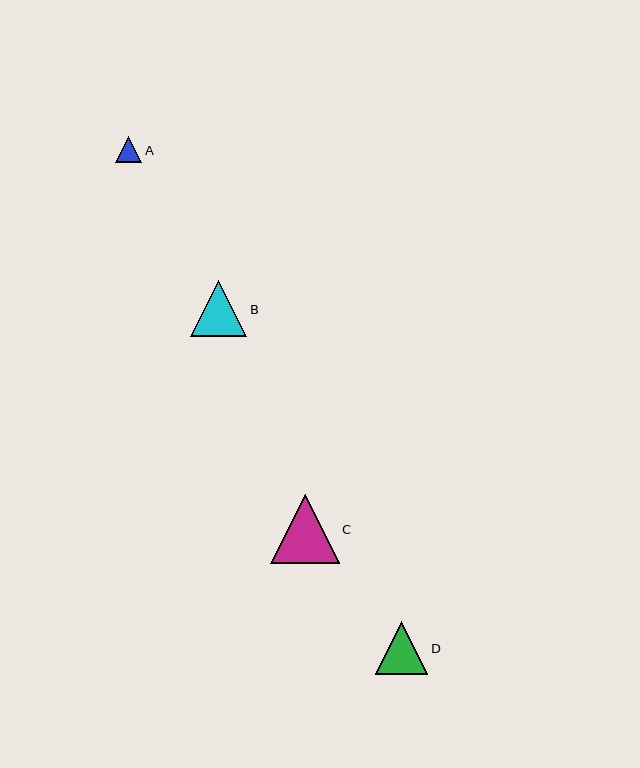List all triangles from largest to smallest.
From largest to smallest: C, B, D, A.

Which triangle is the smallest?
Triangle A is the smallest with a size of approximately 26 pixels.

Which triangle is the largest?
Triangle C is the largest with a size of approximately 69 pixels.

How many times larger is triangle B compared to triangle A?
Triangle B is approximately 2.2 times the size of triangle A.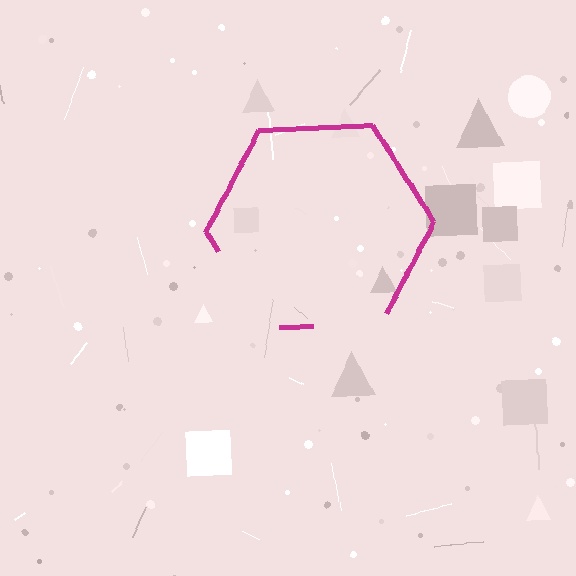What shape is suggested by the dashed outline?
The dashed outline suggests a hexagon.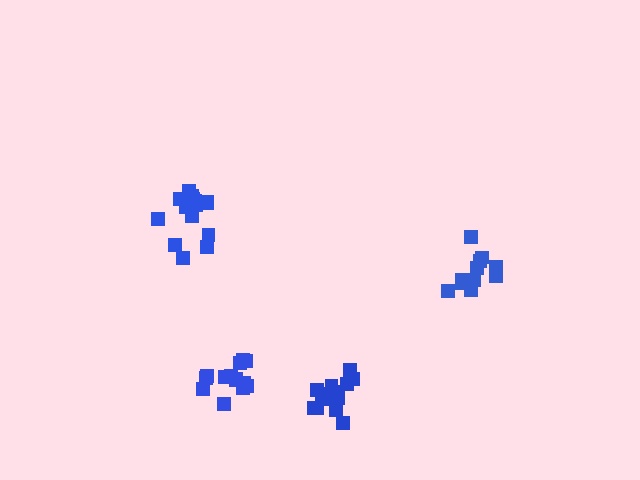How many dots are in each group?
Group 1: 14 dots, Group 2: 16 dots, Group 3: 11 dots, Group 4: 14 dots (55 total).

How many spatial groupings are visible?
There are 4 spatial groupings.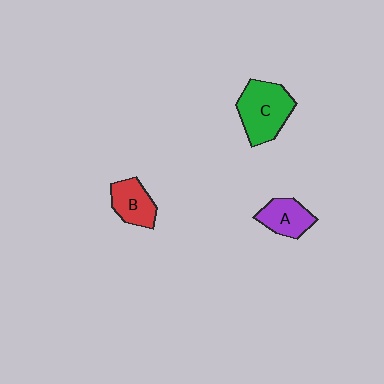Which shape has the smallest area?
Shape B (red).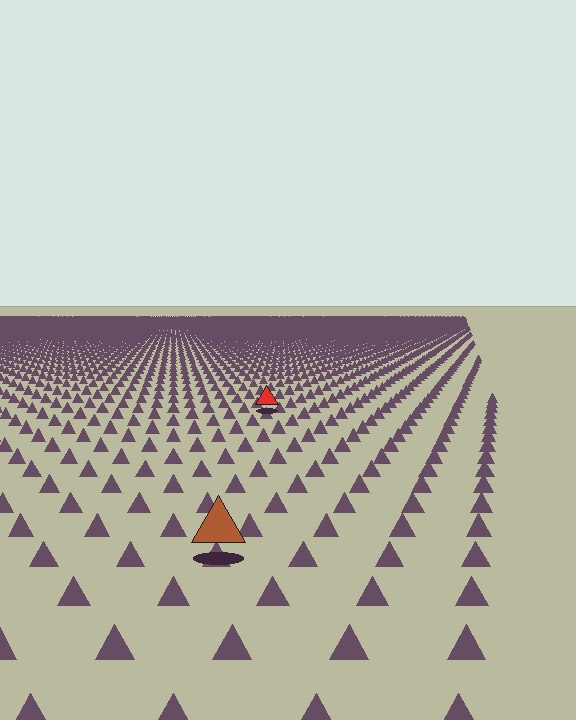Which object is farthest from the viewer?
The red triangle is farthest from the viewer. It appears smaller and the ground texture around it is denser.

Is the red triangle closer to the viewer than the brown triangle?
No. The brown triangle is closer — you can tell from the texture gradient: the ground texture is coarser near it.